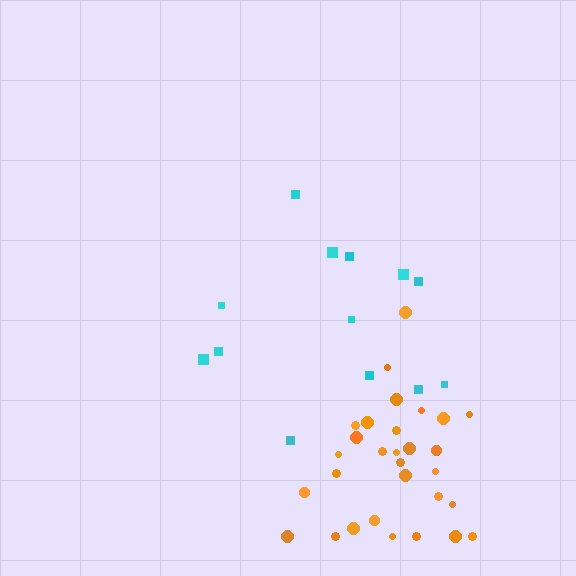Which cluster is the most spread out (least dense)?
Cyan.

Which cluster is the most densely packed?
Orange.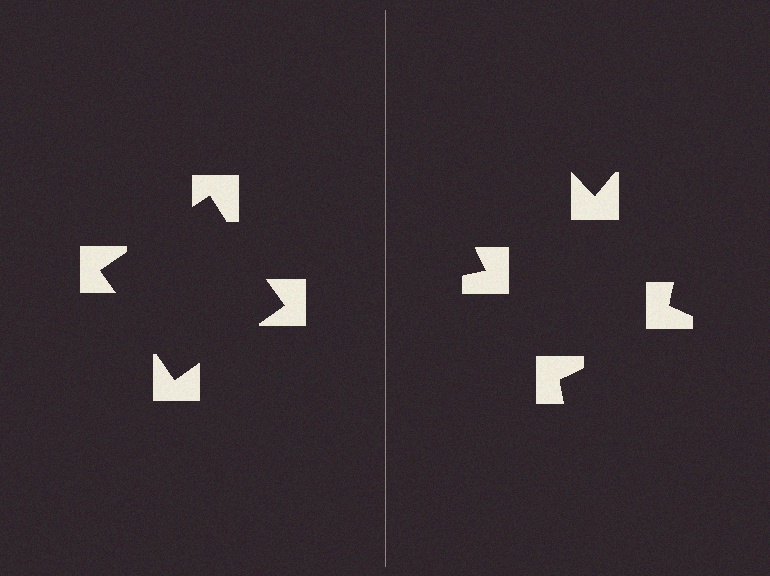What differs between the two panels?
The notched squares are positioned identically on both sides; only the wedge orientations differ. On the left they align to a square; on the right they are misaligned.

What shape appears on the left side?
An illusory square.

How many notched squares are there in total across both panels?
8 — 4 on each side.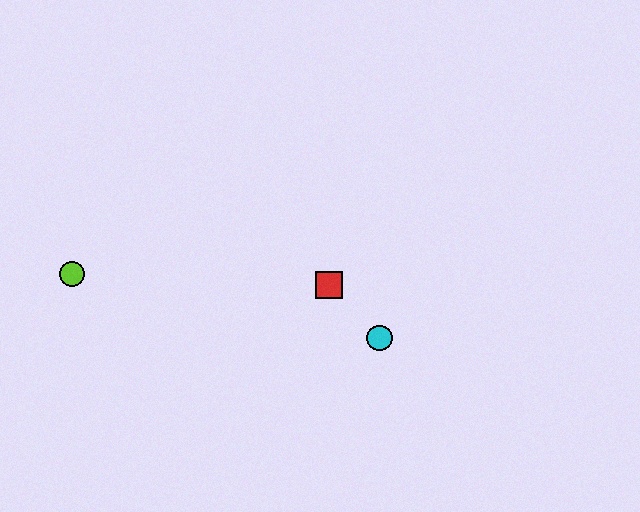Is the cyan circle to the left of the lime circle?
No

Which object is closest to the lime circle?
The red square is closest to the lime circle.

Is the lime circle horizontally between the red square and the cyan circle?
No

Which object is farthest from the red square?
The lime circle is farthest from the red square.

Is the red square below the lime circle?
Yes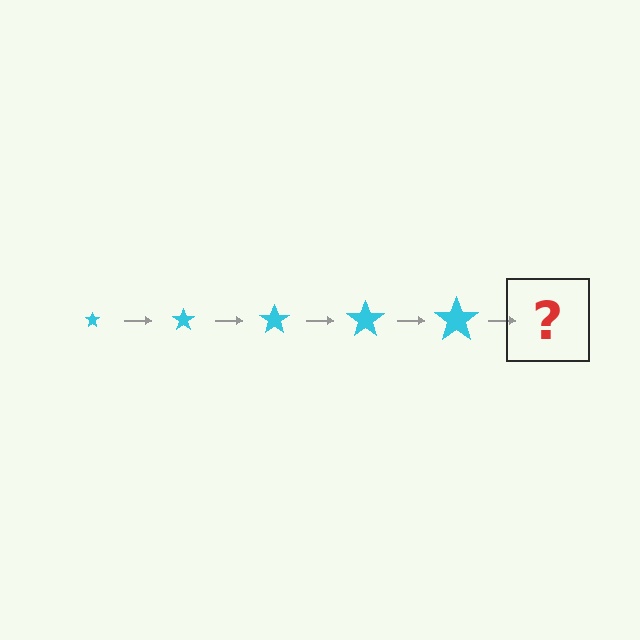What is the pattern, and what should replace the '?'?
The pattern is that the star gets progressively larger each step. The '?' should be a cyan star, larger than the previous one.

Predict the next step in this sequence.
The next step is a cyan star, larger than the previous one.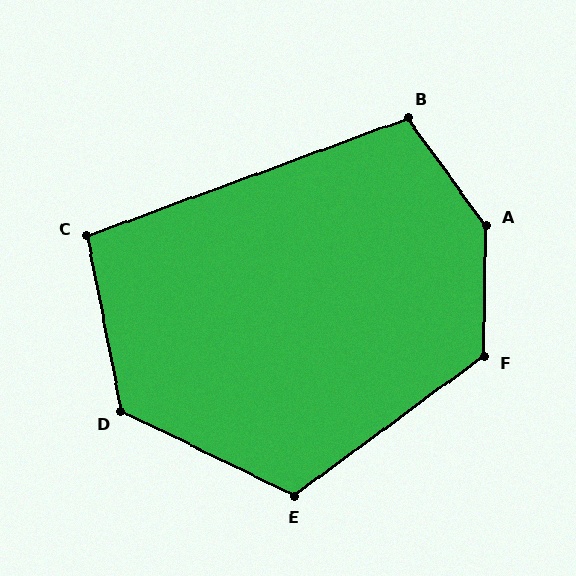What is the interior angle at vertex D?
Approximately 127 degrees (obtuse).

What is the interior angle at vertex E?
Approximately 118 degrees (obtuse).